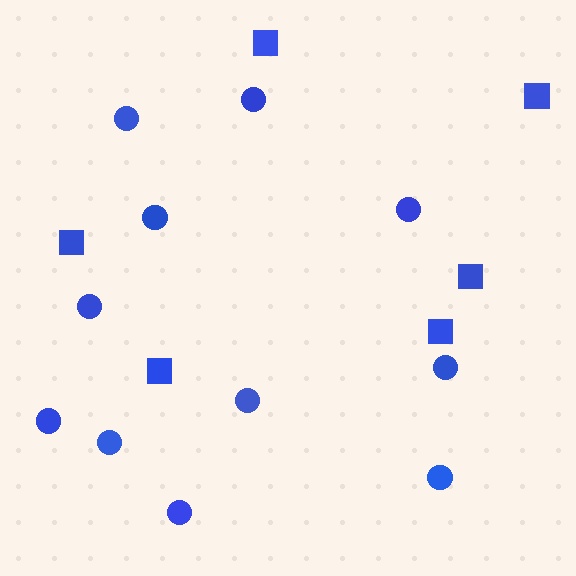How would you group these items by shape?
There are 2 groups: one group of squares (6) and one group of circles (11).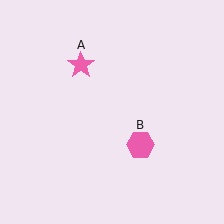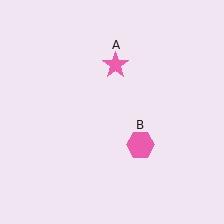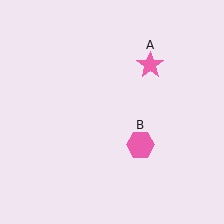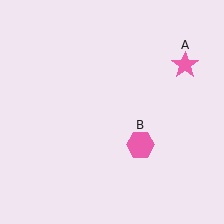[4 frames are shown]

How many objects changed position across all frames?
1 object changed position: pink star (object A).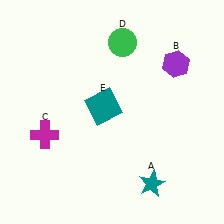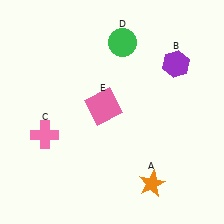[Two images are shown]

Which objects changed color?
A changed from teal to orange. C changed from magenta to pink. E changed from teal to pink.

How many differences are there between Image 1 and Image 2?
There are 3 differences between the two images.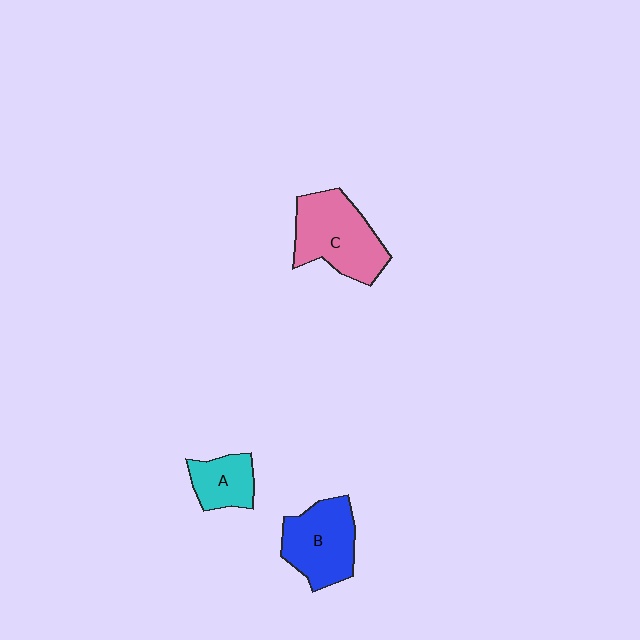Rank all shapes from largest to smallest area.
From largest to smallest: C (pink), B (blue), A (cyan).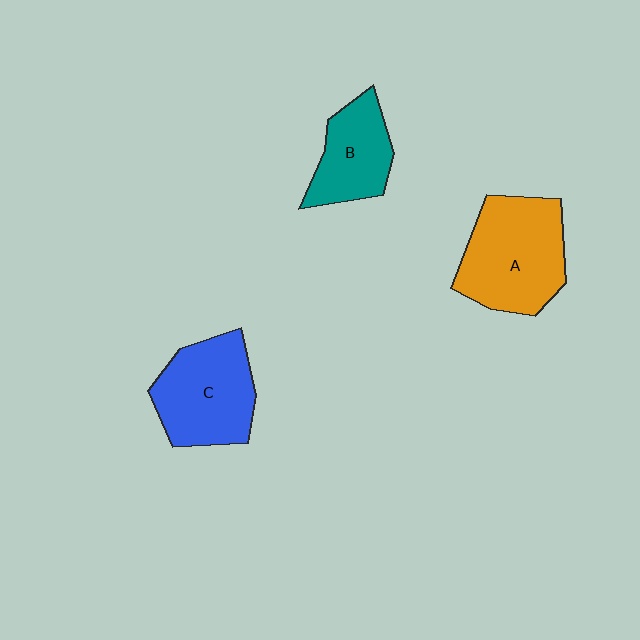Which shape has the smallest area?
Shape B (teal).